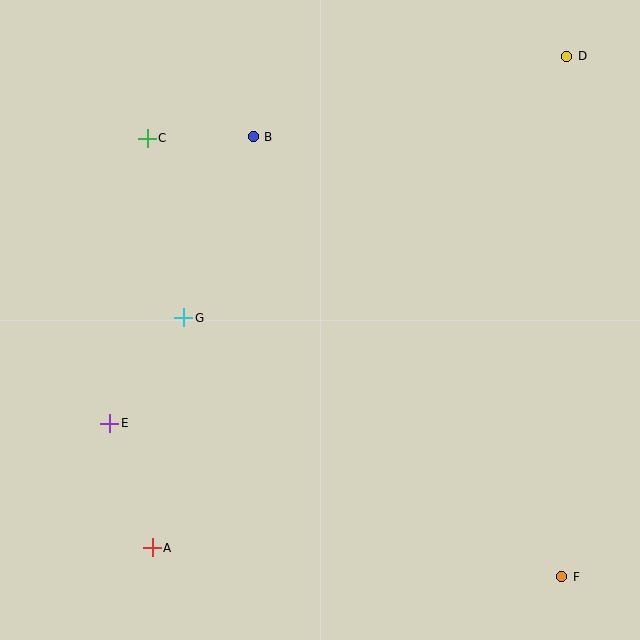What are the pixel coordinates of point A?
Point A is at (152, 548).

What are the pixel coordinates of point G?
Point G is at (184, 318).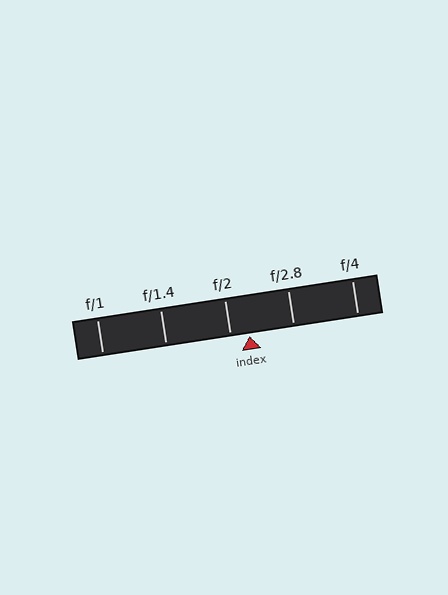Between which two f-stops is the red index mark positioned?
The index mark is between f/2 and f/2.8.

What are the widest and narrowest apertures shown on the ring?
The widest aperture shown is f/1 and the narrowest is f/4.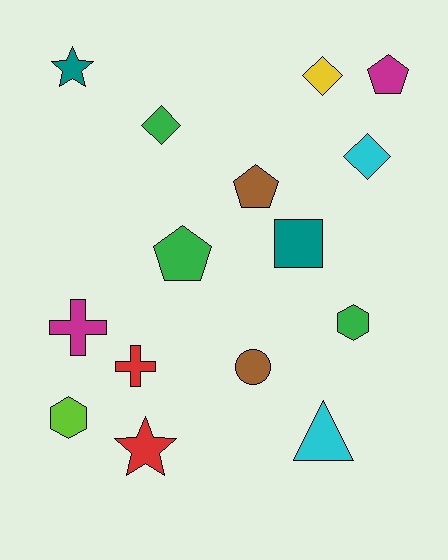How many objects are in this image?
There are 15 objects.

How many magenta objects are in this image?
There are 2 magenta objects.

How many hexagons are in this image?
There are 2 hexagons.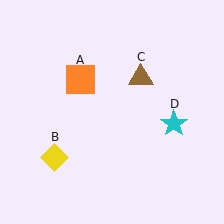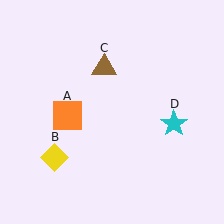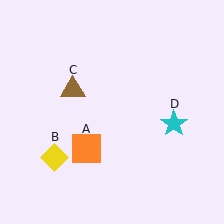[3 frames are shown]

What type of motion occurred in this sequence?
The orange square (object A), brown triangle (object C) rotated counterclockwise around the center of the scene.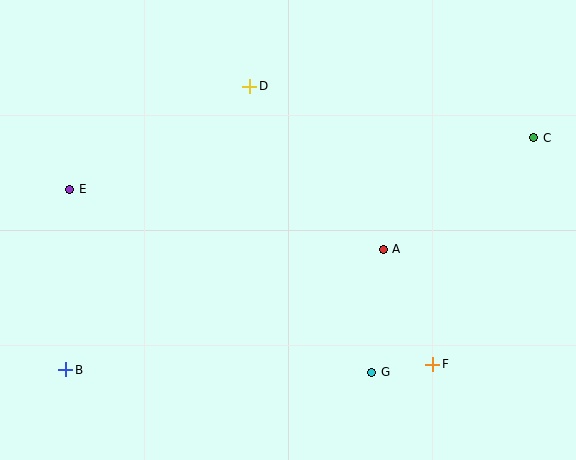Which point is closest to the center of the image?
Point A at (383, 249) is closest to the center.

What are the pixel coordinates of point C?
Point C is at (534, 138).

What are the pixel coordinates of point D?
Point D is at (250, 86).